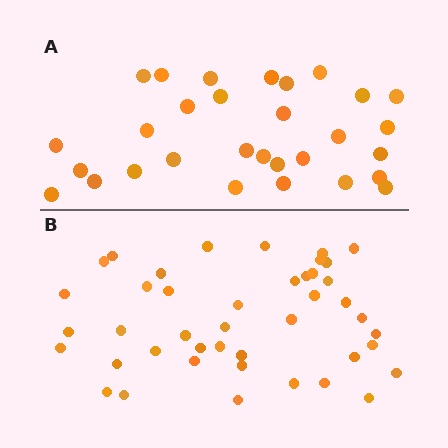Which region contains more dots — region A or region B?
Region B (the bottom region) has more dots.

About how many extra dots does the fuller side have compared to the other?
Region B has approximately 15 more dots than region A.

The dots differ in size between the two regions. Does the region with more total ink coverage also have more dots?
No. Region A has more total ink coverage because its dots are larger, but region B actually contains more individual dots. Total area can be misleading — the number of items is what matters here.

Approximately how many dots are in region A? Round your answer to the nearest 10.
About 30 dots.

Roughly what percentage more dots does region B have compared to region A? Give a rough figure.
About 45% more.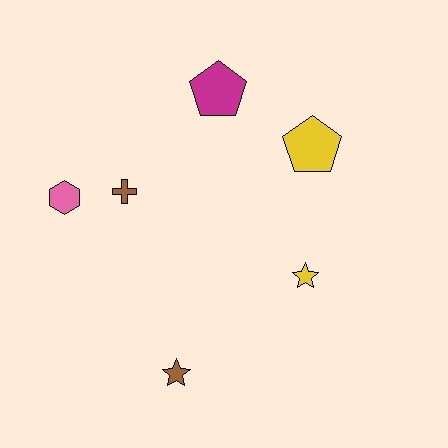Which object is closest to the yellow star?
The yellow pentagon is closest to the yellow star.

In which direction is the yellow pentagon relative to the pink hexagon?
The yellow pentagon is to the right of the pink hexagon.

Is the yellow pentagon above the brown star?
Yes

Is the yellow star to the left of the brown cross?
No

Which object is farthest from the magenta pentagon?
The brown star is farthest from the magenta pentagon.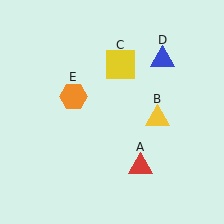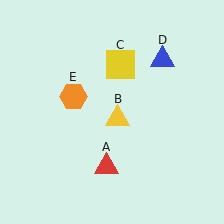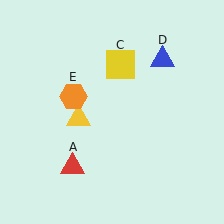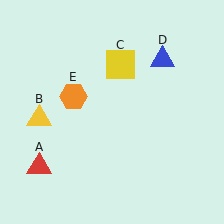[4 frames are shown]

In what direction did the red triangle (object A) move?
The red triangle (object A) moved left.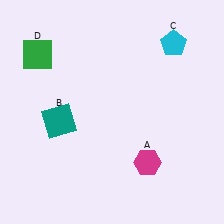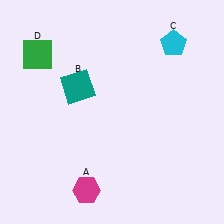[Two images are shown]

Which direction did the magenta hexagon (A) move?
The magenta hexagon (A) moved left.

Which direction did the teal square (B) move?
The teal square (B) moved up.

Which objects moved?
The objects that moved are: the magenta hexagon (A), the teal square (B).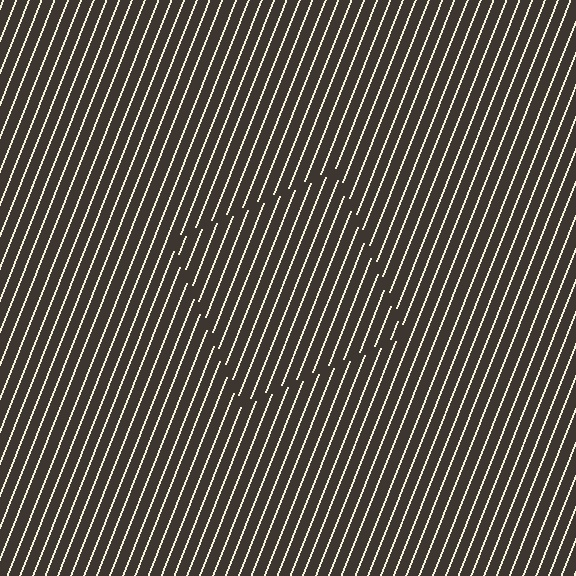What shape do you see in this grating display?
An illusory square. The interior of the shape contains the same grating, shifted by half a period — the contour is defined by the phase discontinuity where line-ends from the inner and outer gratings abut.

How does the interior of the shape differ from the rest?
The interior of the shape contains the same grating, shifted by half a period — the contour is defined by the phase discontinuity where line-ends from the inner and outer gratings abut.